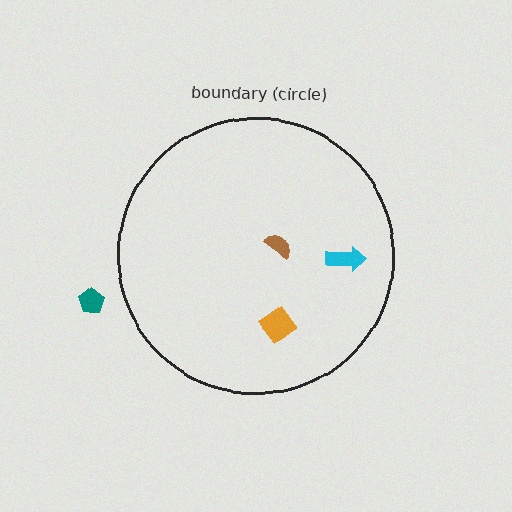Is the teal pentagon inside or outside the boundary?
Outside.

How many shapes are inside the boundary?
3 inside, 1 outside.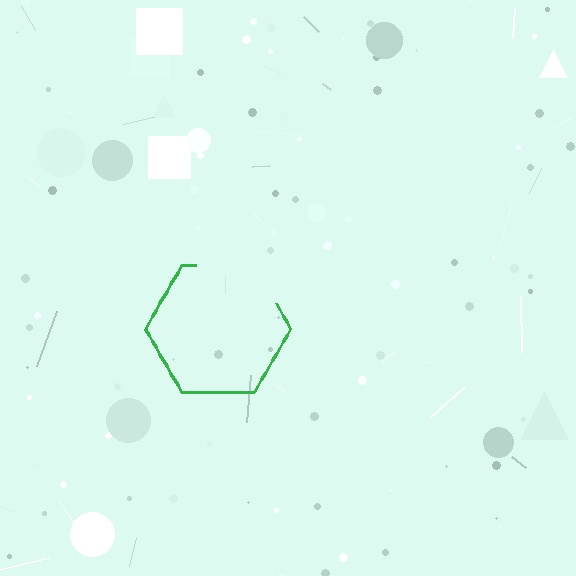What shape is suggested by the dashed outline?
The dashed outline suggests a hexagon.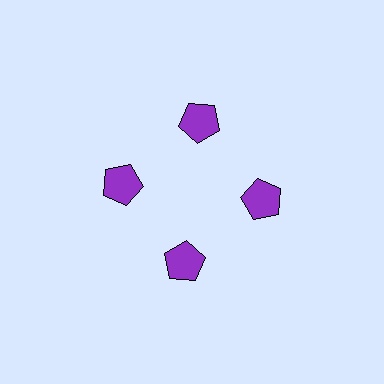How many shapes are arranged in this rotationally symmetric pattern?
There are 4 shapes, arranged in 4 groups of 1.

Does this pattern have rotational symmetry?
Yes, this pattern has 4-fold rotational symmetry. It looks the same after rotating 90 degrees around the center.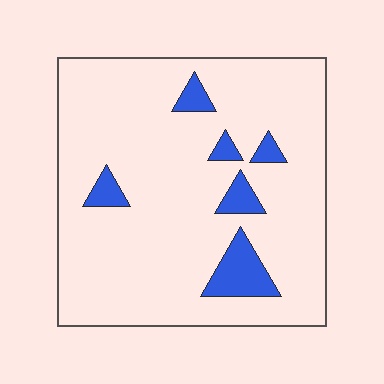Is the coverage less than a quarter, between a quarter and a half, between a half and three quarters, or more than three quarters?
Less than a quarter.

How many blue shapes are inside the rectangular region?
6.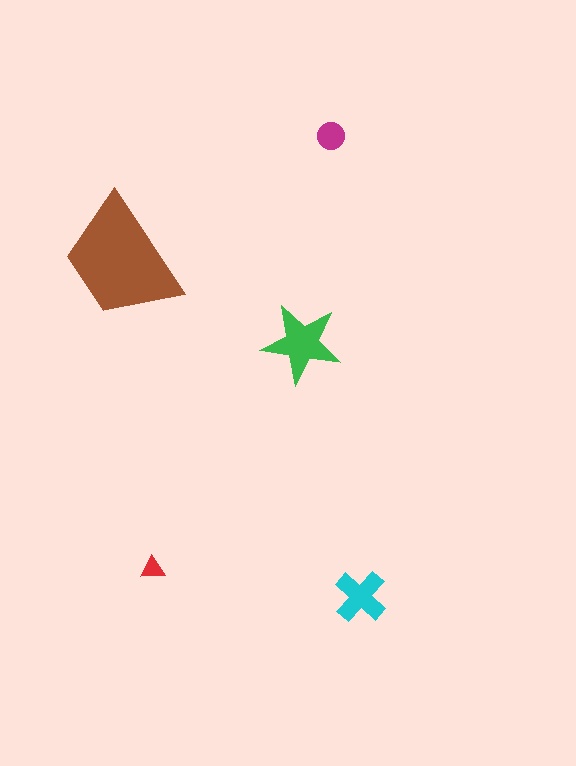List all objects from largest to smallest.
The brown trapezoid, the green star, the cyan cross, the magenta circle, the red triangle.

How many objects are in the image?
There are 5 objects in the image.